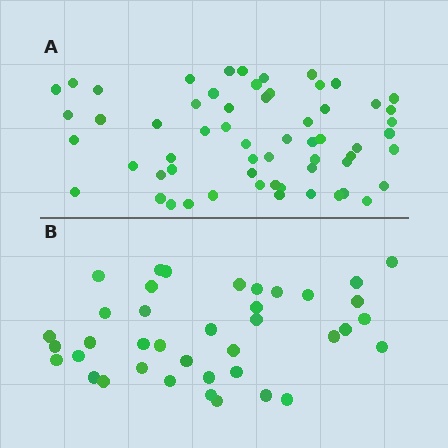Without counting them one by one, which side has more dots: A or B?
Region A (the top region) has more dots.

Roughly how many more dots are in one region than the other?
Region A has approximately 20 more dots than region B.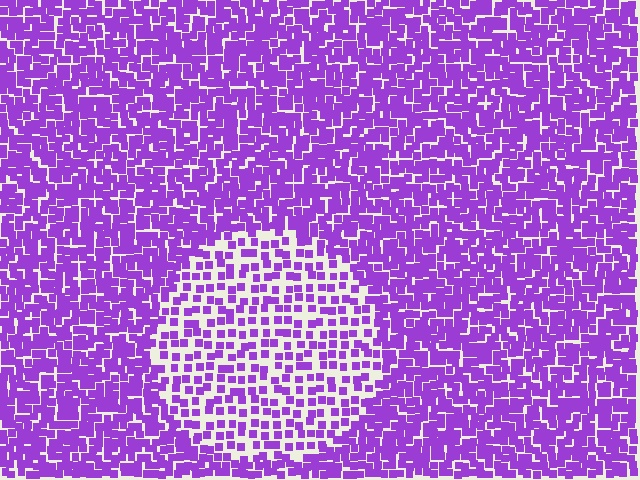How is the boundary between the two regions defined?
The boundary is defined by a change in element density (approximately 2.0x ratio). All elements are the same color, size, and shape.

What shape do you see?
I see a circle.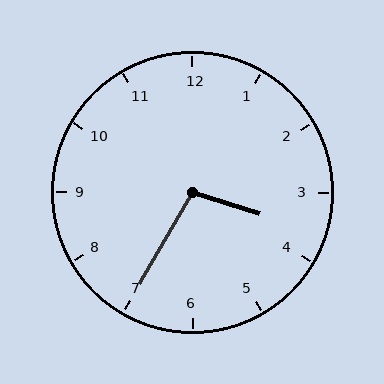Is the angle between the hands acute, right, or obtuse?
It is obtuse.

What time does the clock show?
3:35.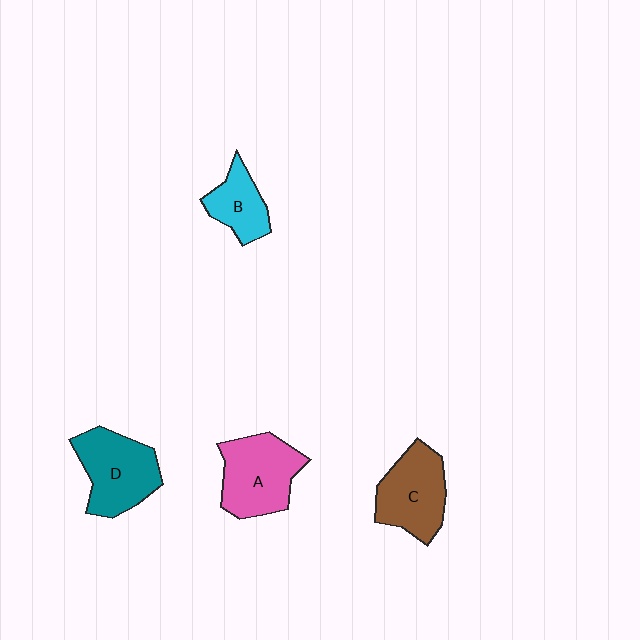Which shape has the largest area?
Shape A (pink).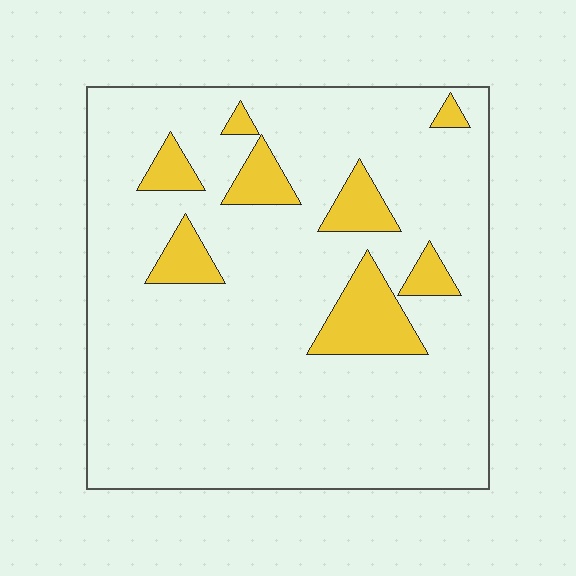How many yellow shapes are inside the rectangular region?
8.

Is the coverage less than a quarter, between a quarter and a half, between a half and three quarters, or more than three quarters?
Less than a quarter.